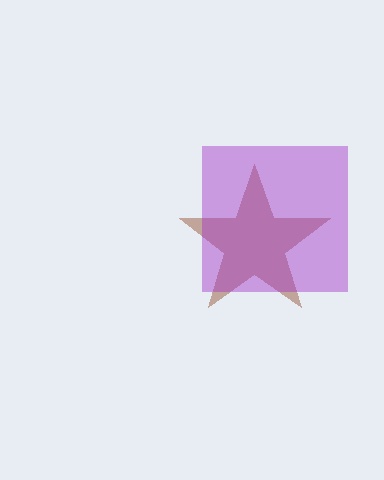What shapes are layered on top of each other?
The layered shapes are: a brown star, a purple square.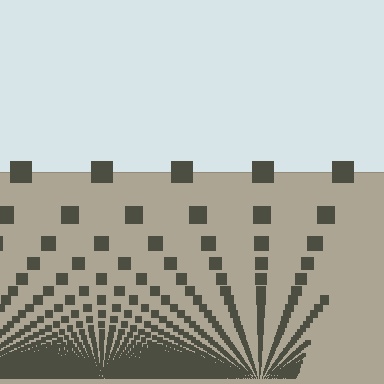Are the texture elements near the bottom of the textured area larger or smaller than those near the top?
Smaller. The gradient is inverted — elements near the bottom are smaller and denser.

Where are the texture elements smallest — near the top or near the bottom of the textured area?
Near the bottom.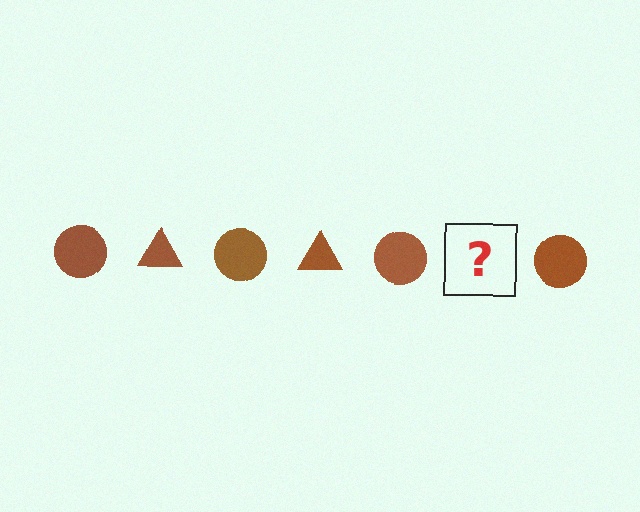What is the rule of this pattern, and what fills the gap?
The rule is that the pattern cycles through circle, triangle shapes in brown. The gap should be filled with a brown triangle.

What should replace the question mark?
The question mark should be replaced with a brown triangle.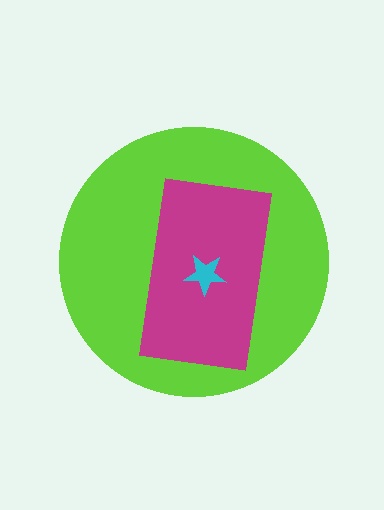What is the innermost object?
The cyan star.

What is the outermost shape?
The lime circle.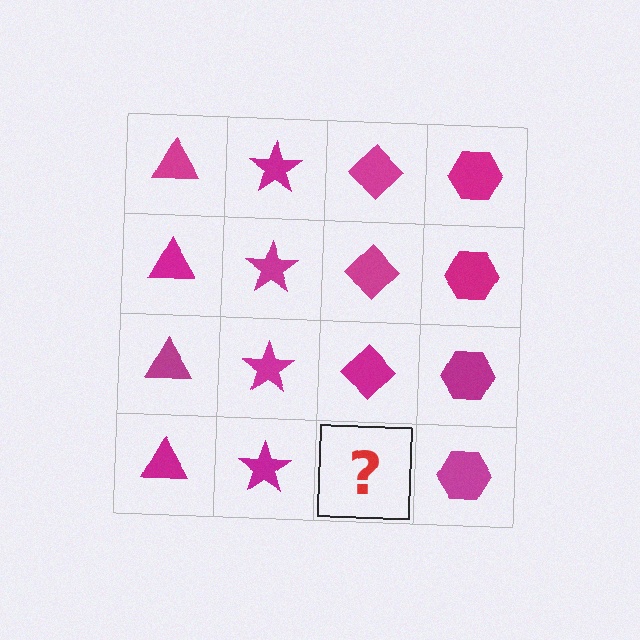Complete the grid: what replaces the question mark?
The question mark should be replaced with a magenta diamond.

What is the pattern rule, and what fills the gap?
The rule is that each column has a consistent shape. The gap should be filled with a magenta diamond.